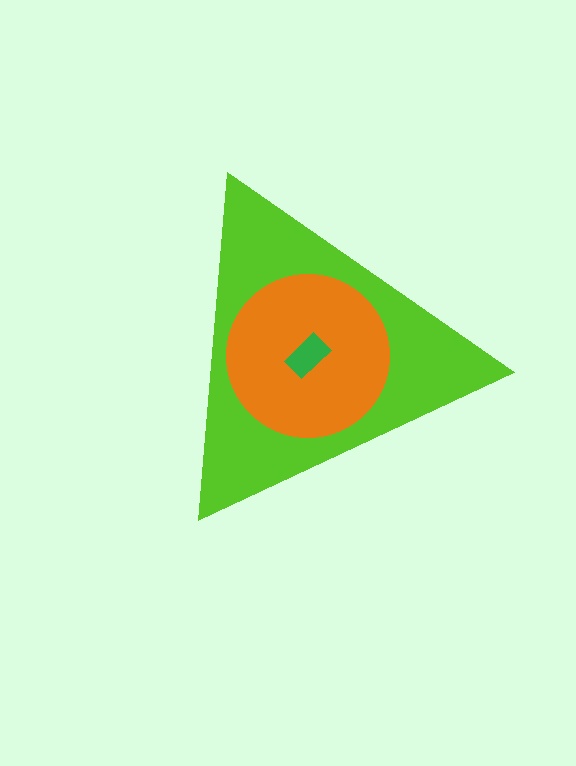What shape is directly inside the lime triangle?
The orange circle.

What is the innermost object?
The green rectangle.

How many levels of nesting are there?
3.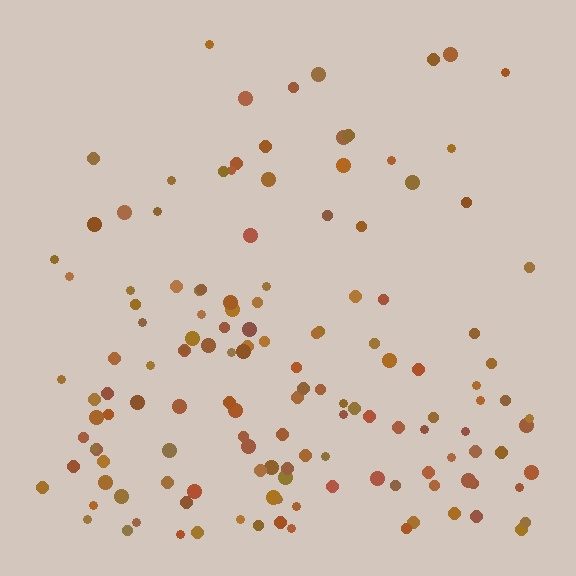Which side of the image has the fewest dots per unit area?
The top.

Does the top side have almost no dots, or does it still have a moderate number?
Still a moderate number, just noticeably fewer than the bottom.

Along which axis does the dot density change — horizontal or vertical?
Vertical.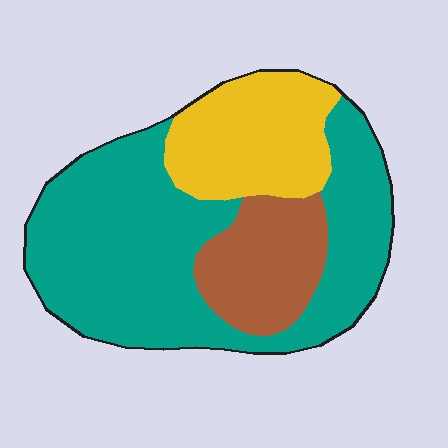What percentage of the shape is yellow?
Yellow takes up about one quarter (1/4) of the shape.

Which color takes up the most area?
Teal, at roughly 60%.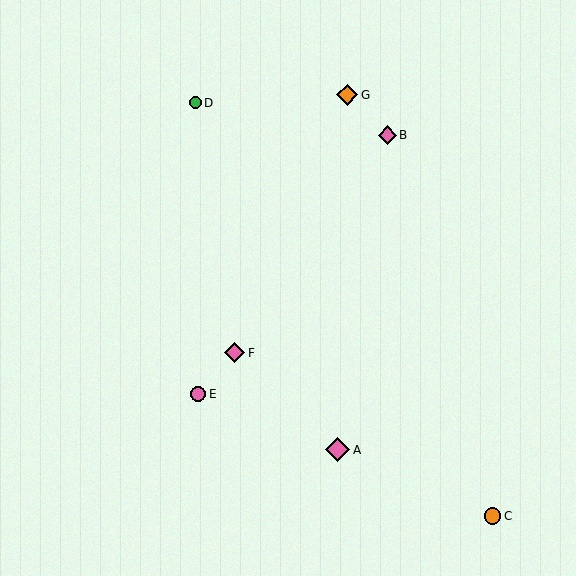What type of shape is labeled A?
Shape A is a pink diamond.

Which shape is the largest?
The pink diamond (labeled A) is the largest.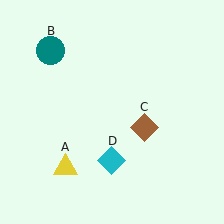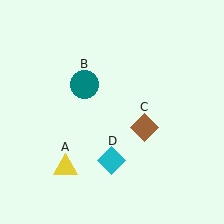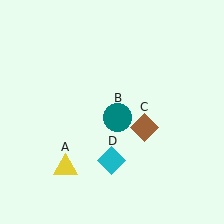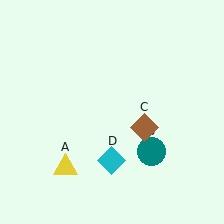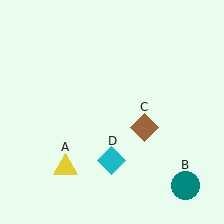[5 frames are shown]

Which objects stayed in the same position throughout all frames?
Yellow triangle (object A) and brown diamond (object C) and cyan diamond (object D) remained stationary.